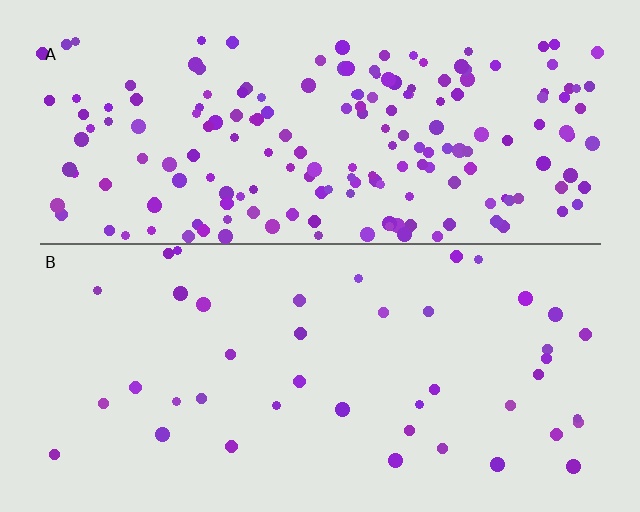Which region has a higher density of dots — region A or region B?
A (the top).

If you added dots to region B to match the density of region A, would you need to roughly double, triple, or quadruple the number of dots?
Approximately quadruple.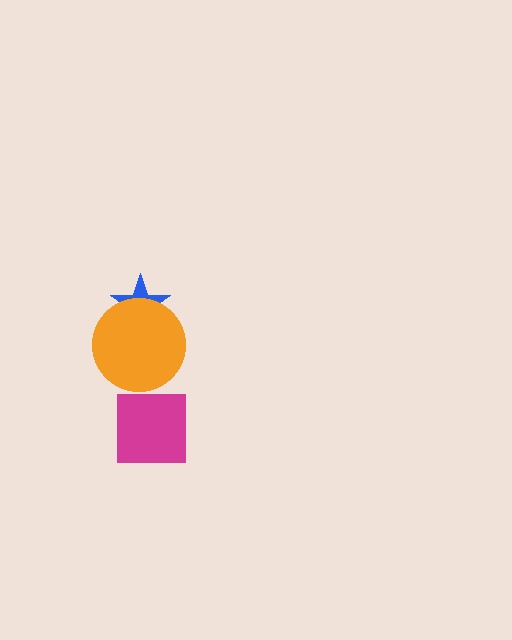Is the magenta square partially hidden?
No, no other shape covers it.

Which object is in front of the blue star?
The orange circle is in front of the blue star.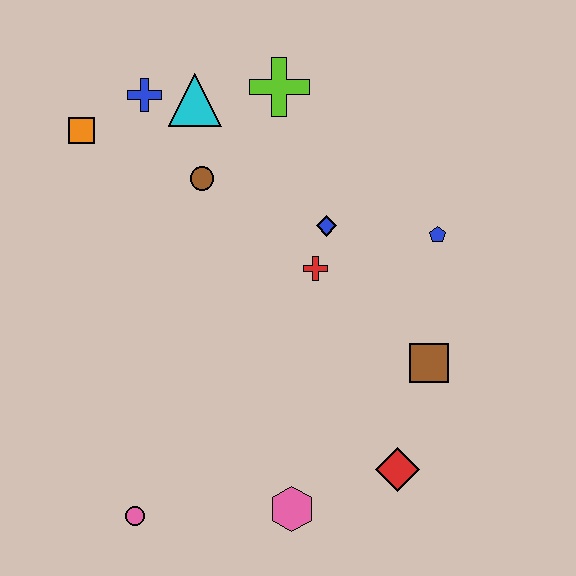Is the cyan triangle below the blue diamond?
No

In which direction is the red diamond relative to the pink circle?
The red diamond is to the right of the pink circle.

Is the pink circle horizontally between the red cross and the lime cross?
No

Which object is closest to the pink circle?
The pink hexagon is closest to the pink circle.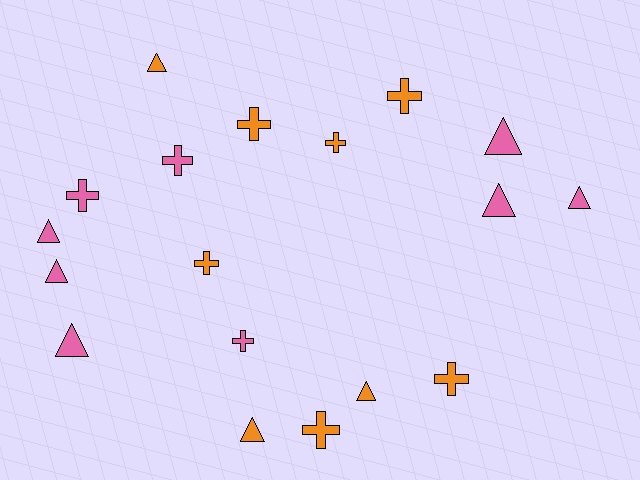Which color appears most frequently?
Pink, with 9 objects.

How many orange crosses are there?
There are 6 orange crosses.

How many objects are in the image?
There are 18 objects.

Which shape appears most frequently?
Triangle, with 9 objects.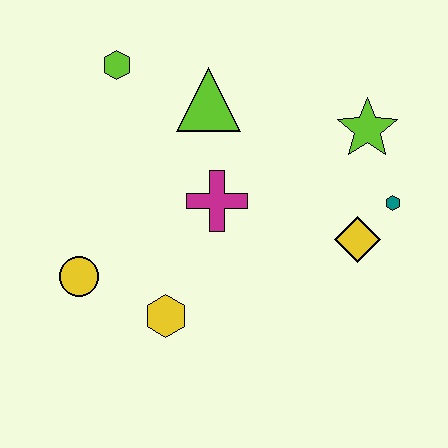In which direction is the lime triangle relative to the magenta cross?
The lime triangle is above the magenta cross.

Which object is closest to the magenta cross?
The lime triangle is closest to the magenta cross.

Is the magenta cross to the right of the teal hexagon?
No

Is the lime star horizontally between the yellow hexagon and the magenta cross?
No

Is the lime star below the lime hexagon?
Yes